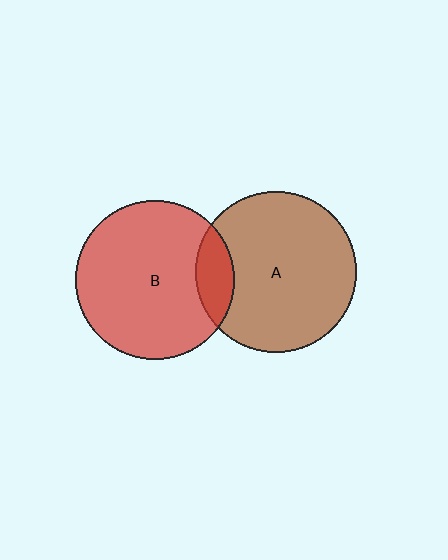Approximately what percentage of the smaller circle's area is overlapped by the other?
Approximately 15%.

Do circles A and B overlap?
Yes.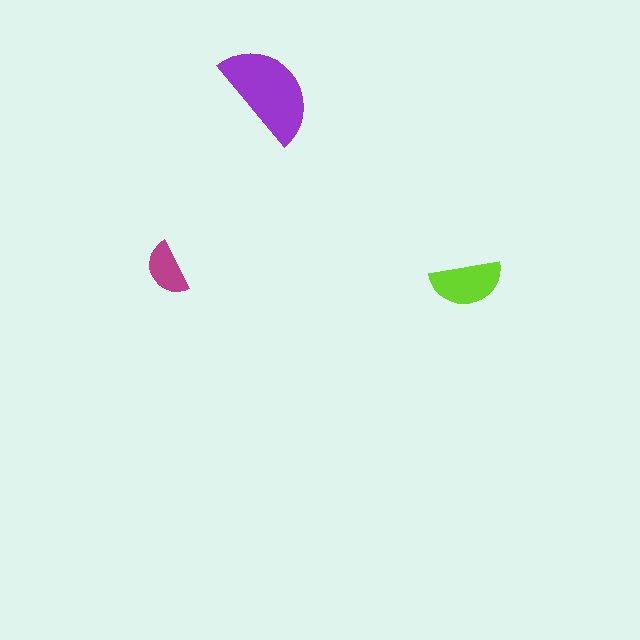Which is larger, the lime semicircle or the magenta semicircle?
The lime one.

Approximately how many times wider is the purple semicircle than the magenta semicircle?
About 2 times wider.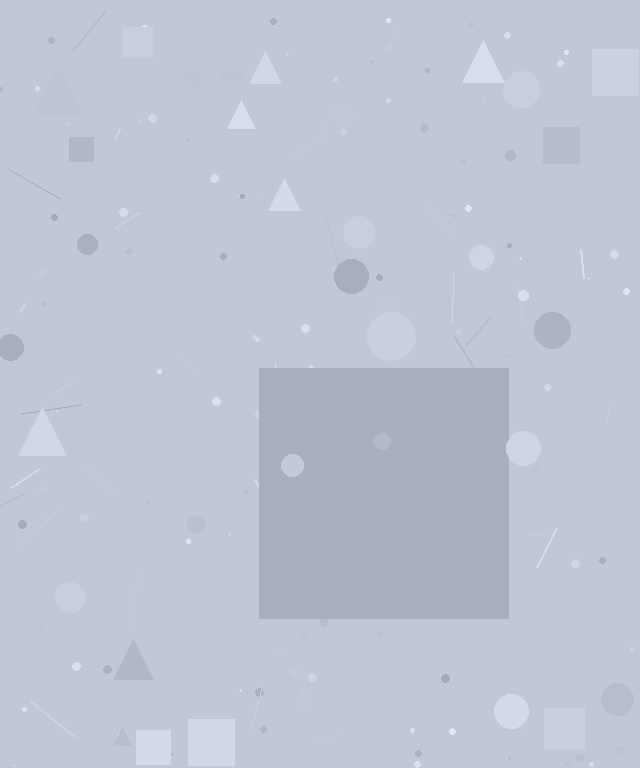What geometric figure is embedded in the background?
A square is embedded in the background.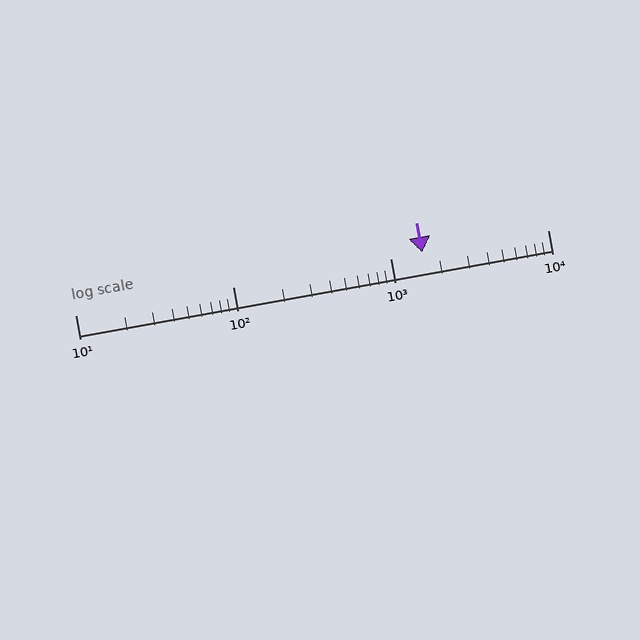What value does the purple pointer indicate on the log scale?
The pointer indicates approximately 1600.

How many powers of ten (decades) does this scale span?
The scale spans 3 decades, from 10 to 10000.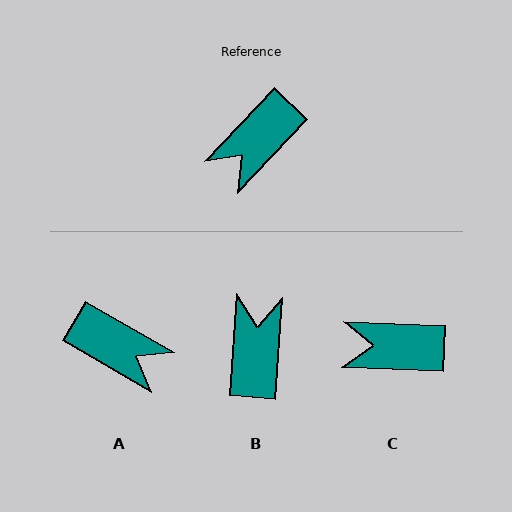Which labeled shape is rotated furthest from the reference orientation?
B, about 140 degrees away.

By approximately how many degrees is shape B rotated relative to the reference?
Approximately 140 degrees clockwise.